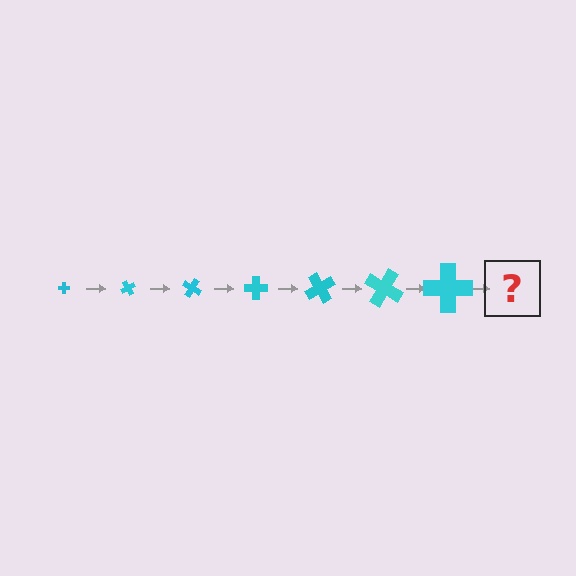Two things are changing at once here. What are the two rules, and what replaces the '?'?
The two rules are that the cross grows larger each step and it rotates 60 degrees each step. The '?' should be a cross, larger than the previous one and rotated 420 degrees from the start.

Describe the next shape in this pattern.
It should be a cross, larger than the previous one and rotated 420 degrees from the start.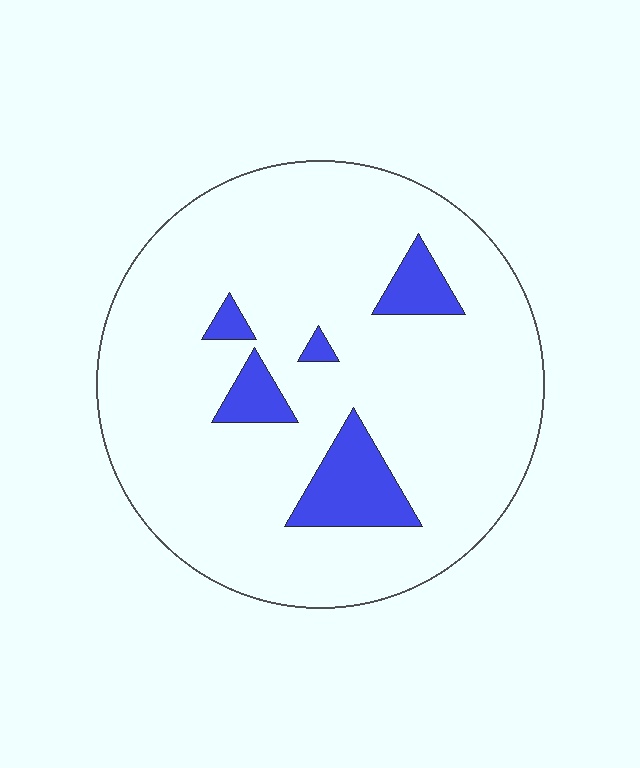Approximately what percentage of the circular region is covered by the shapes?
Approximately 10%.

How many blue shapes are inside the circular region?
5.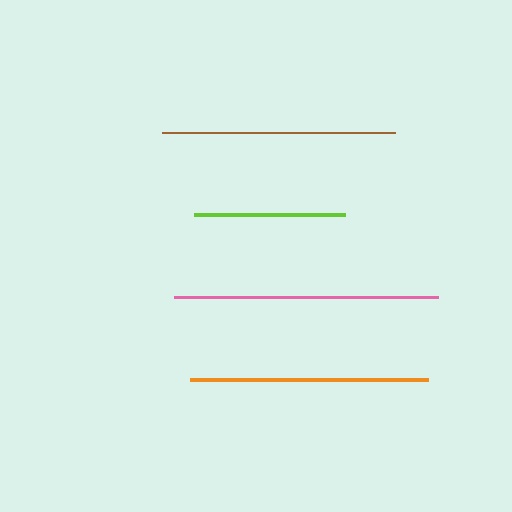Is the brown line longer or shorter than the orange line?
The orange line is longer than the brown line.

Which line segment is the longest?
The pink line is the longest at approximately 264 pixels.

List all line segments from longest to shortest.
From longest to shortest: pink, orange, brown, lime.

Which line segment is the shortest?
The lime line is the shortest at approximately 151 pixels.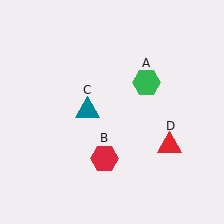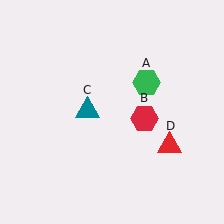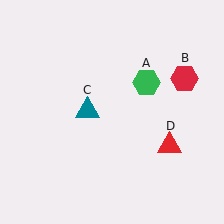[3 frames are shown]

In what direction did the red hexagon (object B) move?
The red hexagon (object B) moved up and to the right.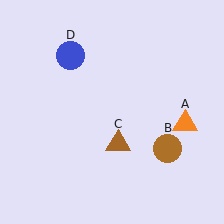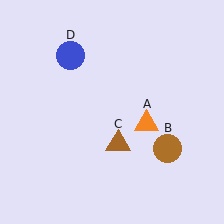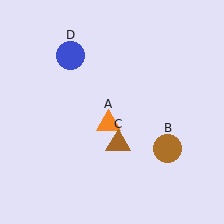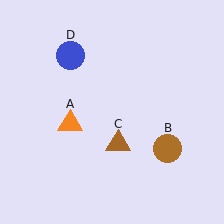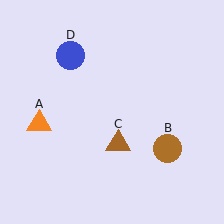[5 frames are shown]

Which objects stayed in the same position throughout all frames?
Brown circle (object B) and brown triangle (object C) and blue circle (object D) remained stationary.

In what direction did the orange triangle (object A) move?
The orange triangle (object A) moved left.